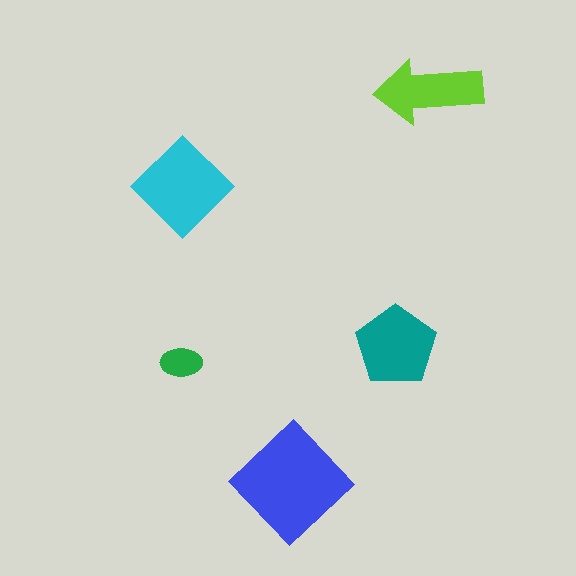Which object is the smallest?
The green ellipse.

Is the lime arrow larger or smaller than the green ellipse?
Larger.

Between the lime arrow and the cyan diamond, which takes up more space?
The cyan diamond.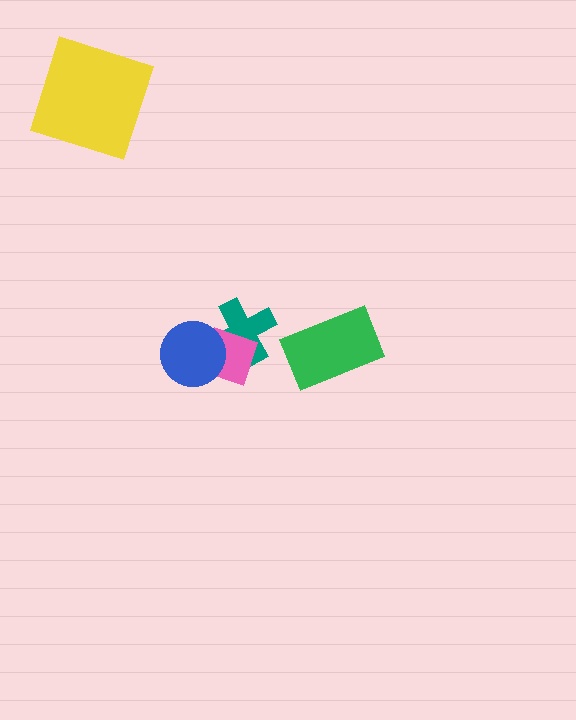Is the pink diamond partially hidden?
Yes, it is partially covered by another shape.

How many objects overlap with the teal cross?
2 objects overlap with the teal cross.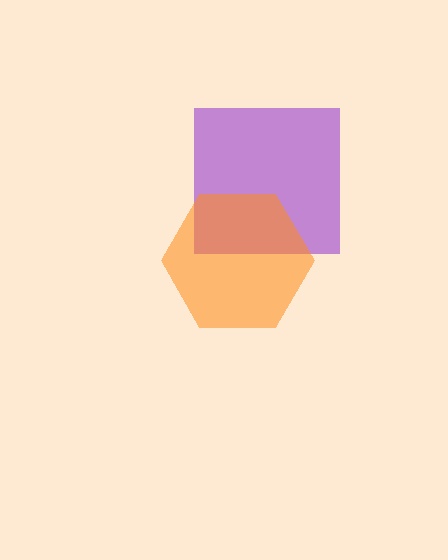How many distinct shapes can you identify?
There are 2 distinct shapes: a purple square, an orange hexagon.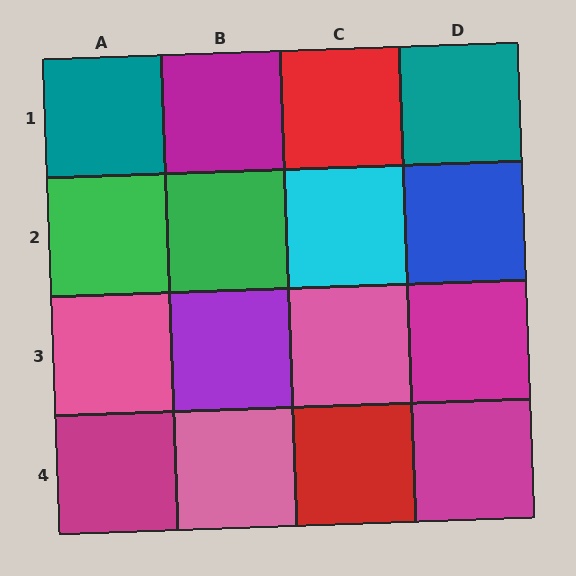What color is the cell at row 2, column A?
Green.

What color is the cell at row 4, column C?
Red.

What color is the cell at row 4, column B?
Pink.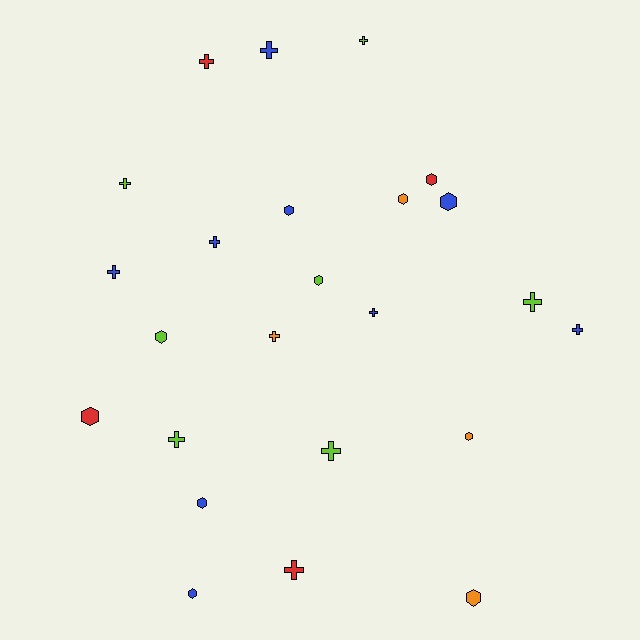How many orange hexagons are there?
There are 3 orange hexagons.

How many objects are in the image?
There are 24 objects.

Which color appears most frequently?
Blue, with 9 objects.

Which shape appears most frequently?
Cross, with 13 objects.